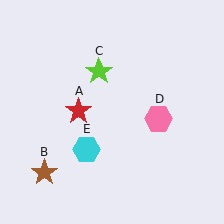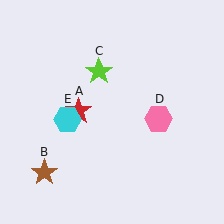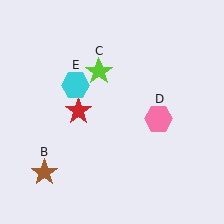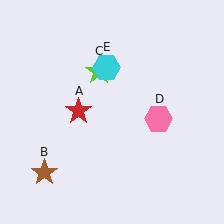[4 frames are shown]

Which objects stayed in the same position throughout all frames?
Red star (object A) and brown star (object B) and lime star (object C) and pink hexagon (object D) remained stationary.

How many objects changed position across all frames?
1 object changed position: cyan hexagon (object E).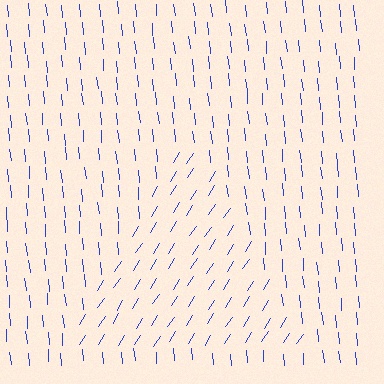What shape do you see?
I see a triangle.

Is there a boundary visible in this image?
Yes, there is a texture boundary formed by a change in line orientation.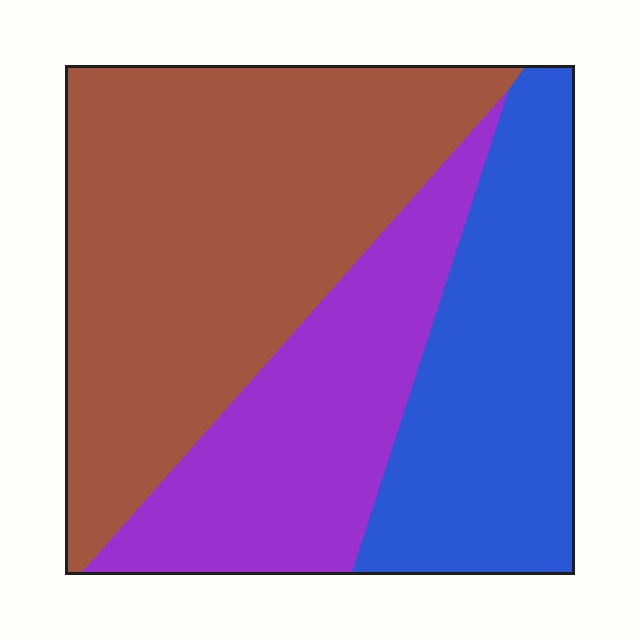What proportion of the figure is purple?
Purple covers roughly 25% of the figure.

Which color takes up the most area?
Brown, at roughly 45%.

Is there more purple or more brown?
Brown.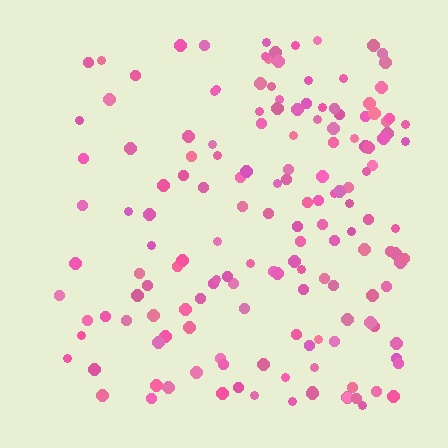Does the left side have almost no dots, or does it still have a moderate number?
Still a moderate number, just noticeably fewer than the right.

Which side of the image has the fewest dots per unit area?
The left.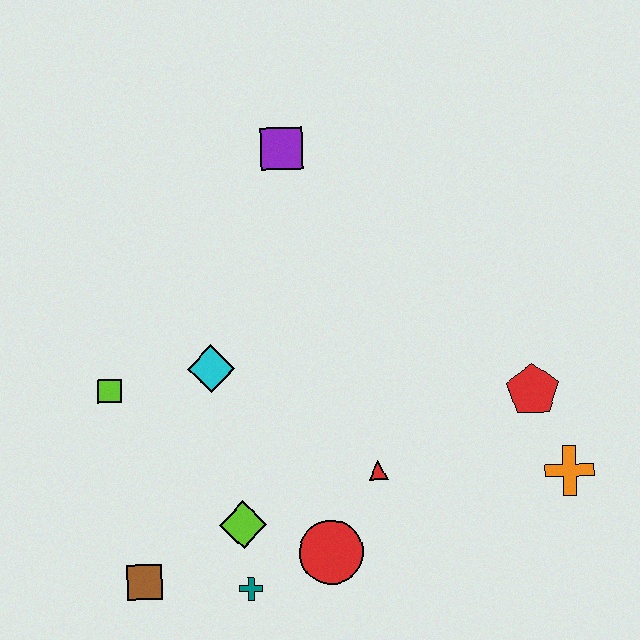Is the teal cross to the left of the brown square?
No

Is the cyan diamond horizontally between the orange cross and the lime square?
Yes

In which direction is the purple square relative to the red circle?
The purple square is above the red circle.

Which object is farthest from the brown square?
The purple square is farthest from the brown square.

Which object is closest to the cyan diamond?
The lime square is closest to the cyan diamond.